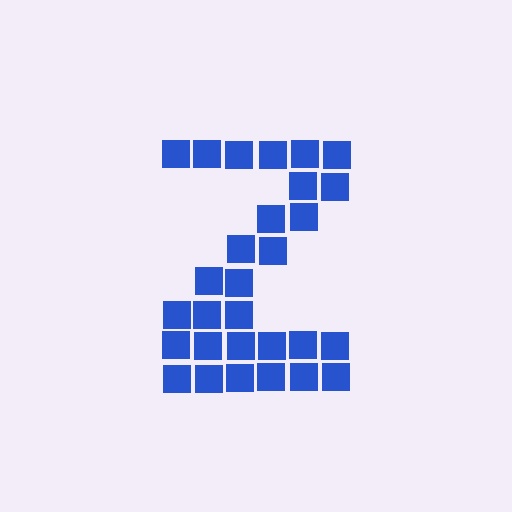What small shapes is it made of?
It is made of small squares.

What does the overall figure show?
The overall figure shows the letter Z.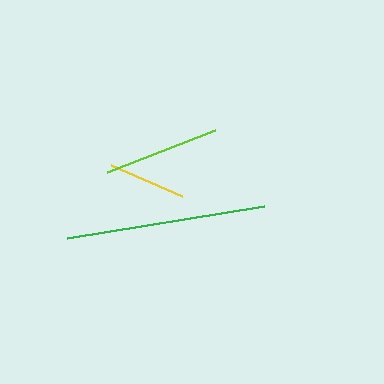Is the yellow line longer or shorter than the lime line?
The lime line is longer than the yellow line.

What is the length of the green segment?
The green segment is approximately 200 pixels long.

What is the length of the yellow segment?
The yellow segment is approximately 78 pixels long.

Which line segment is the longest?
The green line is the longest at approximately 200 pixels.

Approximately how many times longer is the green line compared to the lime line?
The green line is approximately 1.7 times the length of the lime line.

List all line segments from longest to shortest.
From longest to shortest: green, lime, yellow.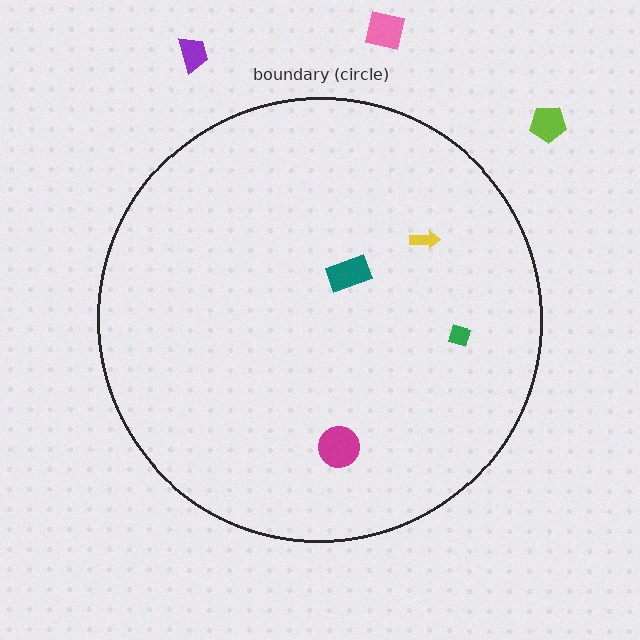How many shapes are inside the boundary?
4 inside, 3 outside.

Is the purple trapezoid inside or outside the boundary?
Outside.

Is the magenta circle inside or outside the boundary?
Inside.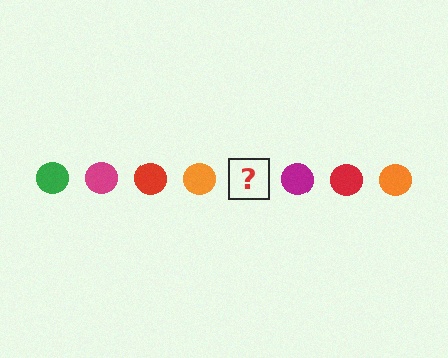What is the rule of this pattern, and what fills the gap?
The rule is that the pattern cycles through green, magenta, red, orange circles. The gap should be filled with a green circle.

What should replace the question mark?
The question mark should be replaced with a green circle.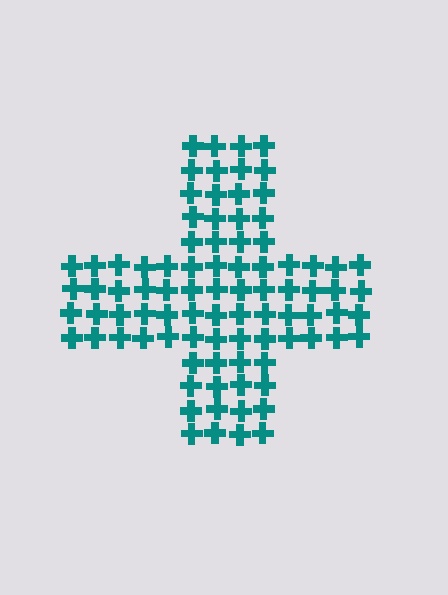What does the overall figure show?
The overall figure shows a cross.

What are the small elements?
The small elements are crosses.